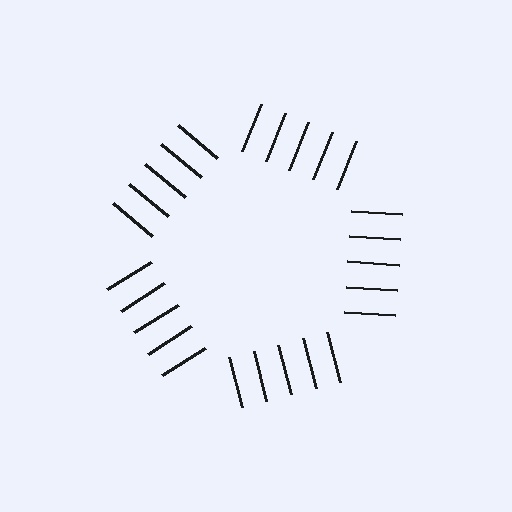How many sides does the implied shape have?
5 sides — the line-ends trace a pentagon.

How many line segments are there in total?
25 — 5 along each of the 5 edges.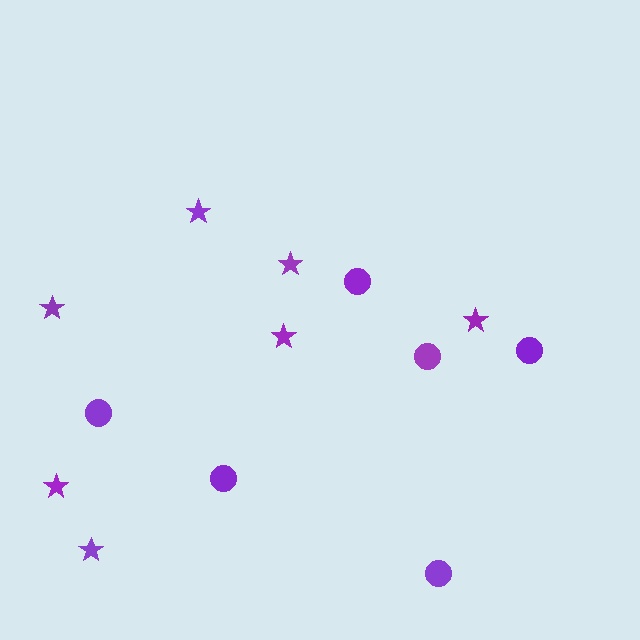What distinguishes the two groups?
There are 2 groups: one group of circles (6) and one group of stars (7).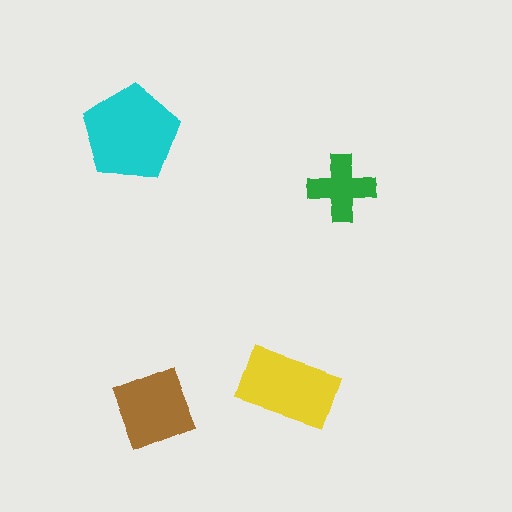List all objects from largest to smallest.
The cyan pentagon, the yellow rectangle, the brown square, the green cross.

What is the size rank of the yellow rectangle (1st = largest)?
2nd.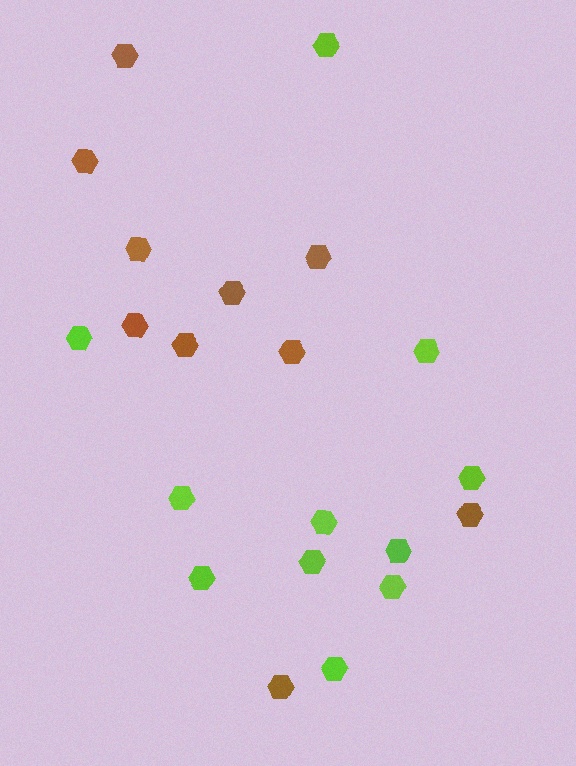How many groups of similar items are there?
There are 2 groups: one group of lime hexagons (11) and one group of brown hexagons (10).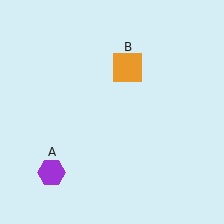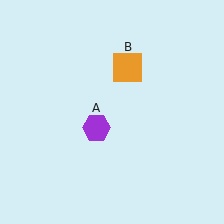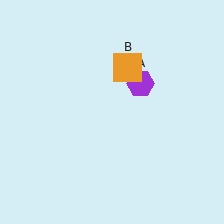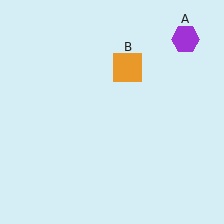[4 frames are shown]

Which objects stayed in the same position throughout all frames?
Orange square (object B) remained stationary.